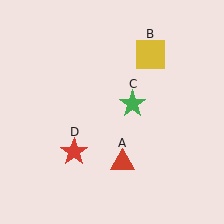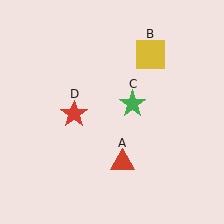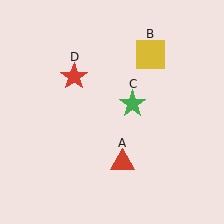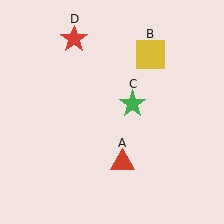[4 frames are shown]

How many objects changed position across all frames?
1 object changed position: red star (object D).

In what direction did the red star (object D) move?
The red star (object D) moved up.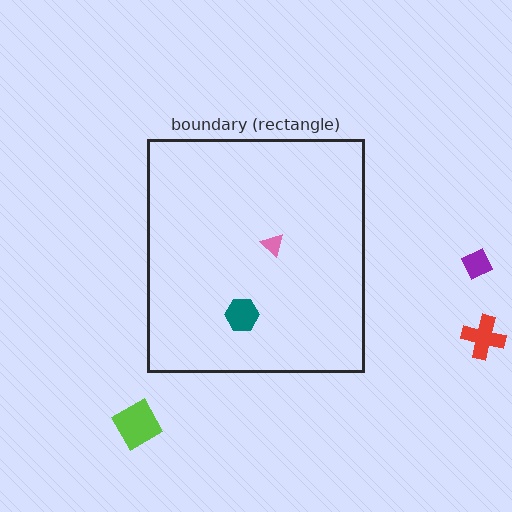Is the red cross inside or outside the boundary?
Outside.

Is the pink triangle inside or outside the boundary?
Inside.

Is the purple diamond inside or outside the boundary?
Outside.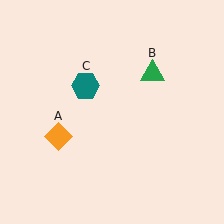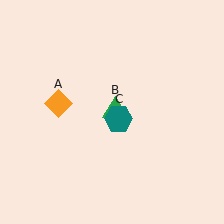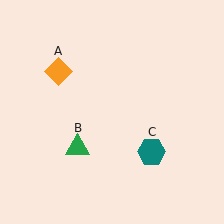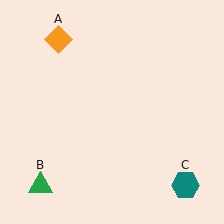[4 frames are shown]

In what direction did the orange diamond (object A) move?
The orange diamond (object A) moved up.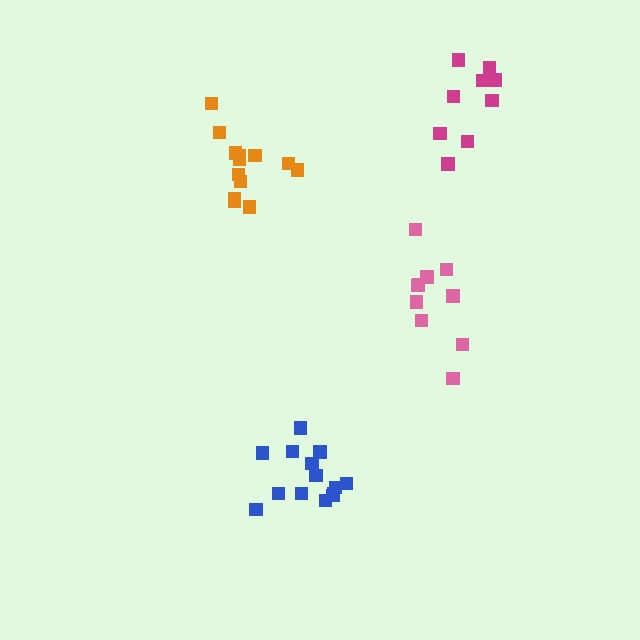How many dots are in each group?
Group 1: 10 dots, Group 2: 9 dots, Group 3: 14 dots, Group 4: 13 dots (46 total).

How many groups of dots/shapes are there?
There are 4 groups.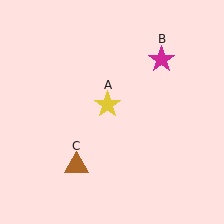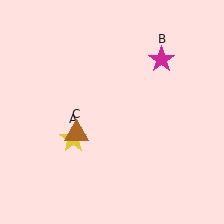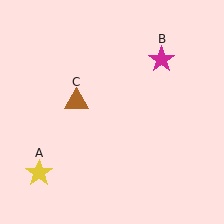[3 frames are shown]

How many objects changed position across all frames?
2 objects changed position: yellow star (object A), brown triangle (object C).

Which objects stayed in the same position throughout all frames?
Magenta star (object B) remained stationary.